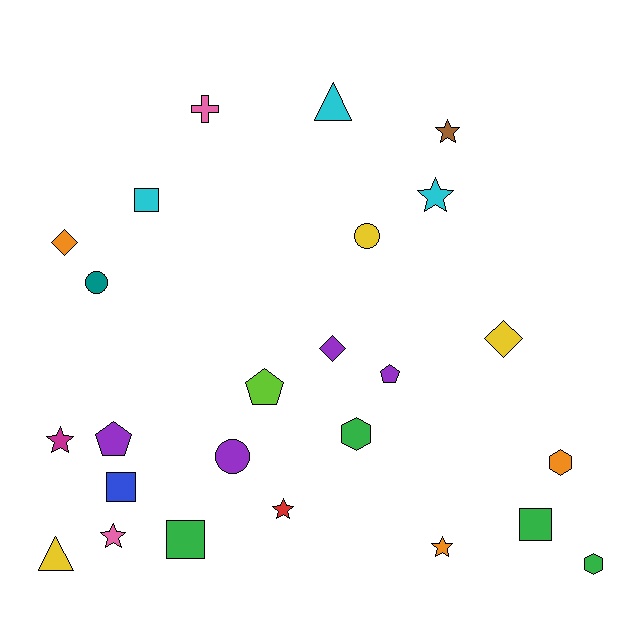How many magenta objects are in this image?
There is 1 magenta object.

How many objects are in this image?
There are 25 objects.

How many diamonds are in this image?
There are 3 diamonds.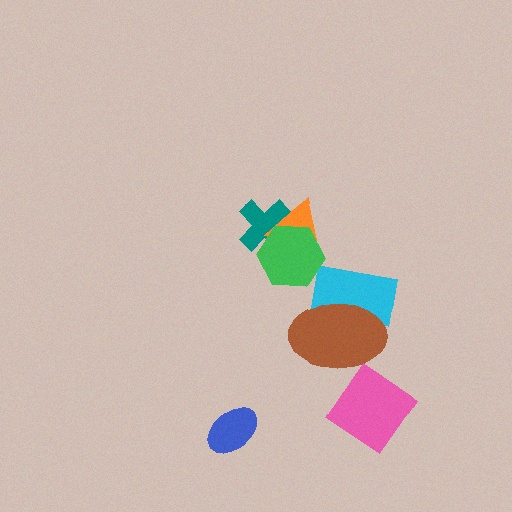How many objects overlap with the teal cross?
2 objects overlap with the teal cross.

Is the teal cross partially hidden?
Yes, it is partially covered by another shape.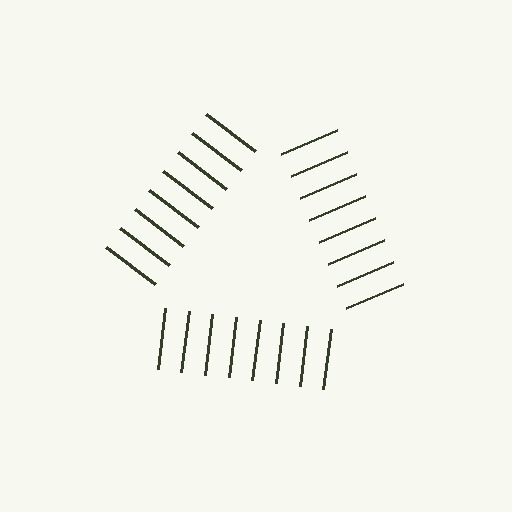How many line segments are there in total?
24 — 8 along each of the 3 edges.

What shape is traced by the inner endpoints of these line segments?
An illusory triangle — the line segments terminate on its edges but no continuous stroke is drawn.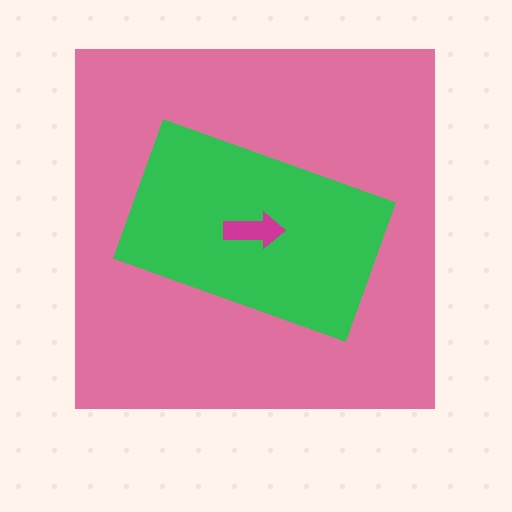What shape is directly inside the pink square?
The green rectangle.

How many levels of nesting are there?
3.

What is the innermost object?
The magenta arrow.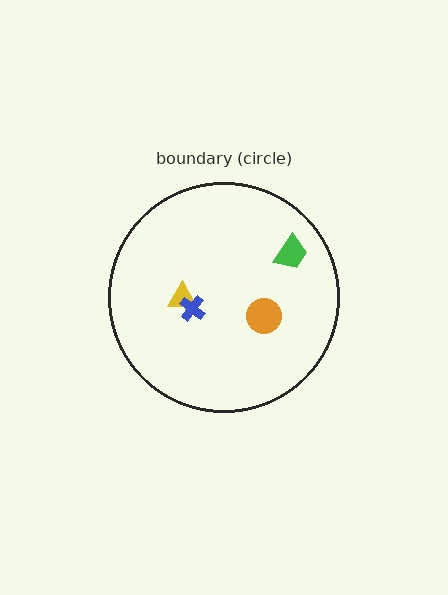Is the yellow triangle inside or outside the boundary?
Inside.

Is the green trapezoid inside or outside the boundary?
Inside.